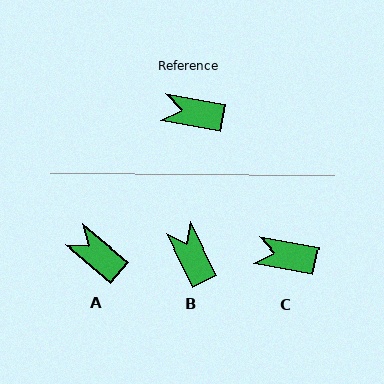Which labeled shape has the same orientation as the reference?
C.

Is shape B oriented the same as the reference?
No, it is off by about 53 degrees.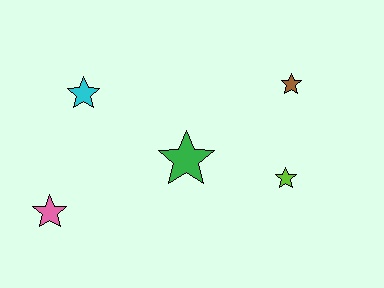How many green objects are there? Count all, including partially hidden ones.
There is 1 green object.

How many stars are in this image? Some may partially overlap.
There are 5 stars.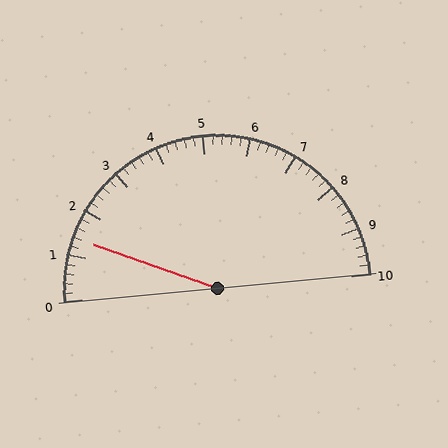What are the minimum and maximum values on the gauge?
The gauge ranges from 0 to 10.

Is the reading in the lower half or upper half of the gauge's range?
The reading is in the lower half of the range (0 to 10).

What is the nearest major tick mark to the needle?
The nearest major tick mark is 1.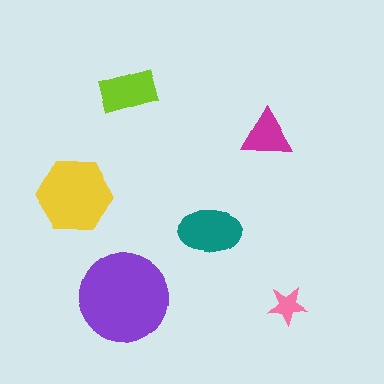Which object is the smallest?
The pink star.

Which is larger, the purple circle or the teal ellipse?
The purple circle.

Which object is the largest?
The purple circle.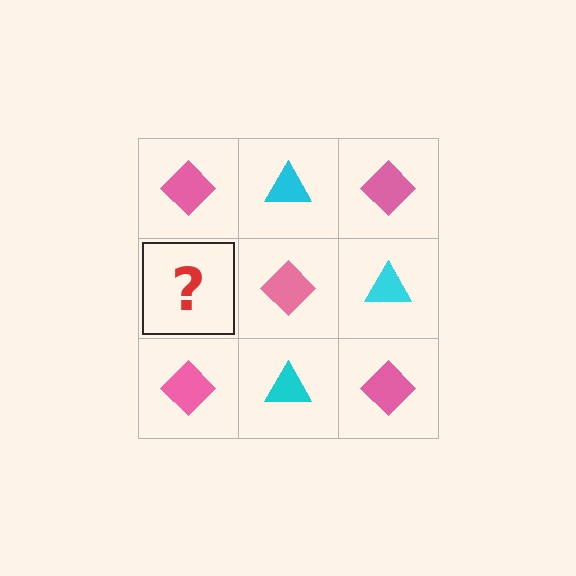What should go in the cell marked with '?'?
The missing cell should contain a cyan triangle.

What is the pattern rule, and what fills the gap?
The rule is that it alternates pink diamond and cyan triangle in a checkerboard pattern. The gap should be filled with a cyan triangle.